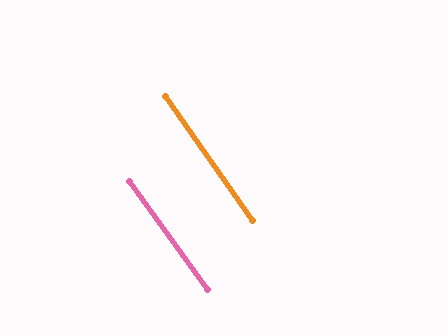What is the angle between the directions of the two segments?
Approximately 1 degree.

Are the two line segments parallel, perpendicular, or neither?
Parallel — their directions differ by only 0.9°.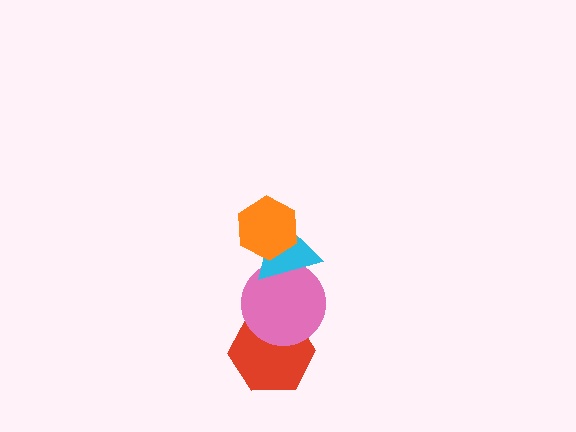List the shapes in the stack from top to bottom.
From top to bottom: the orange hexagon, the cyan triangle, the pink circle, the red hexagon.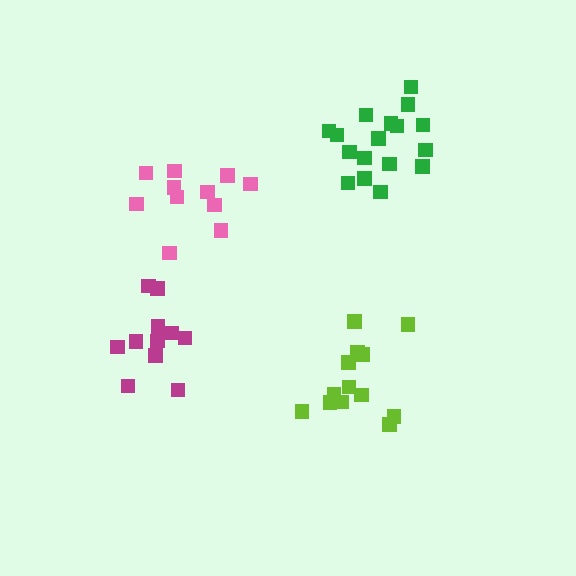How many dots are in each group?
Group 1: 13 dots, Group 2: 11 dots, Group 3: 17 dots, Group 4: 11 dots (52 total).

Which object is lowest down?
The lime cluster is bottommost.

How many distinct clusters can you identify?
There are 4 distinct clusters.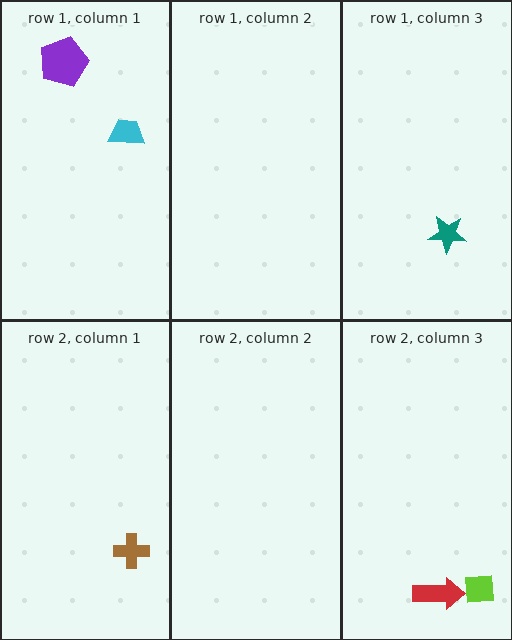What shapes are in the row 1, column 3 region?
The teal star.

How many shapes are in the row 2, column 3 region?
2.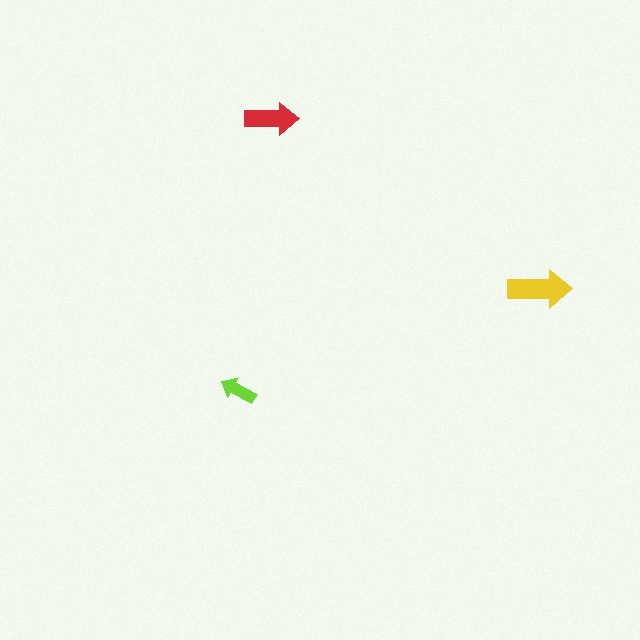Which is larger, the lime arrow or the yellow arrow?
The yellow one.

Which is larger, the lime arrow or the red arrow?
The red one.